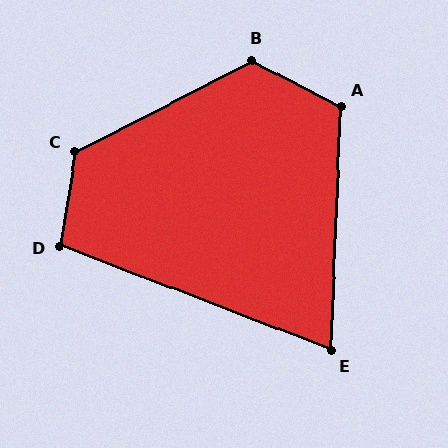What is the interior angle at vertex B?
Approximately 125 degrees (obtuse).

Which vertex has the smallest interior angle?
E, at approximately 71 degrees.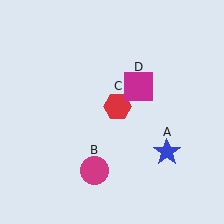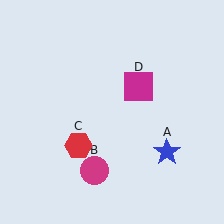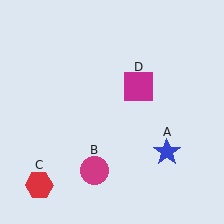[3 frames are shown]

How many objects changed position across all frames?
1 object changed position: red hexagon (object C).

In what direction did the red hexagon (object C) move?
The red hexagon (object C) moved down and to the left.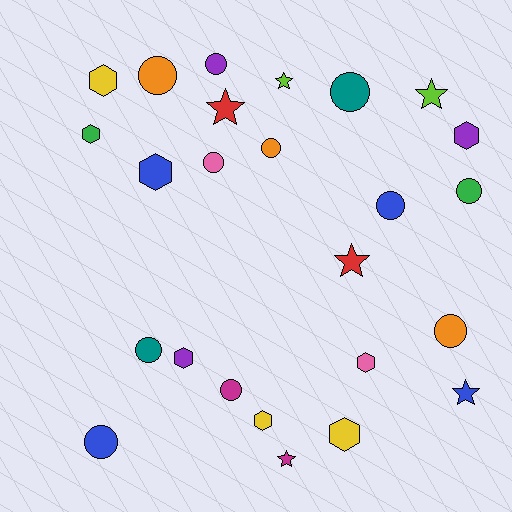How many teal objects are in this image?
There are 2 teal objects.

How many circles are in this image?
There are 11 circles.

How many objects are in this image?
There are 25 objects.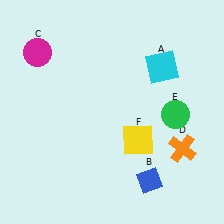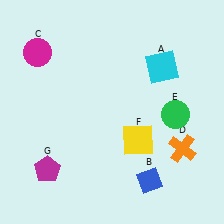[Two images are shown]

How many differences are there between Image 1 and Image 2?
There is 1 difference between the two images.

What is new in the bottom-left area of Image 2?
A magenta pentagon (G) was added in the bottom-left area of Image 2.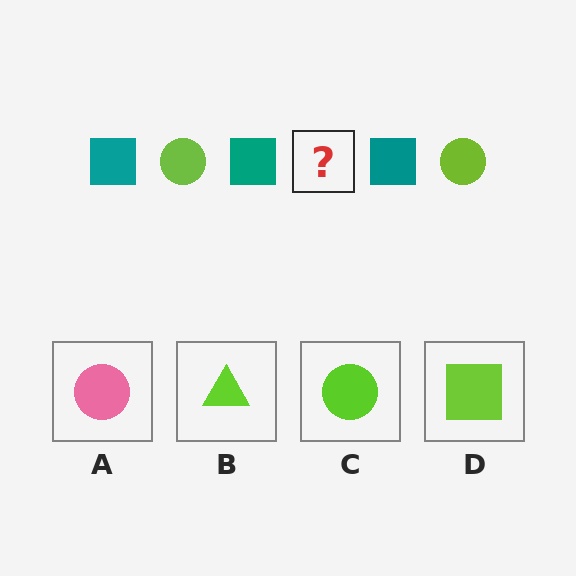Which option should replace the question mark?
Option C.